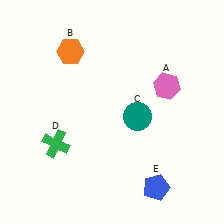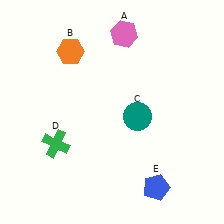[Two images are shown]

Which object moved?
The pink hexagon (A) moved up.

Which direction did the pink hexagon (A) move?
The pink hexagon (A) moved up.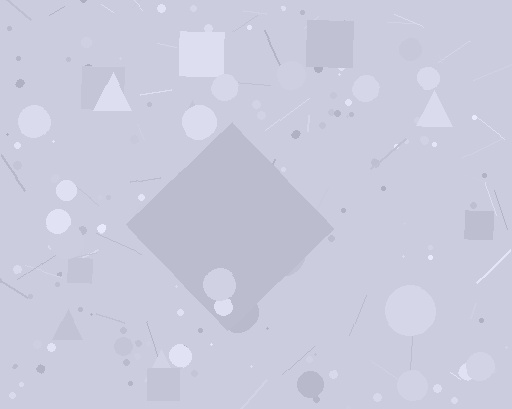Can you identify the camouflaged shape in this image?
The camouflaged shape is a diamond.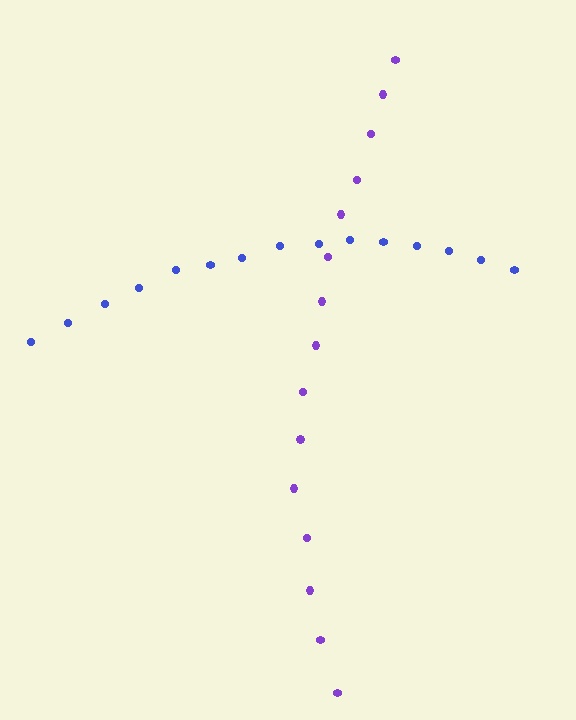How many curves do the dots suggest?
There are 2 distinct paths.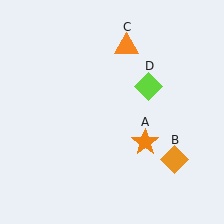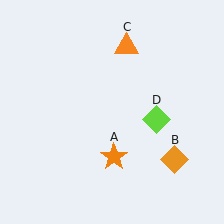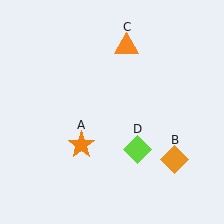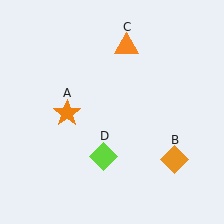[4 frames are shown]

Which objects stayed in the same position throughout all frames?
Orange diamond (object B) and orange triangle (object C) remained stationary.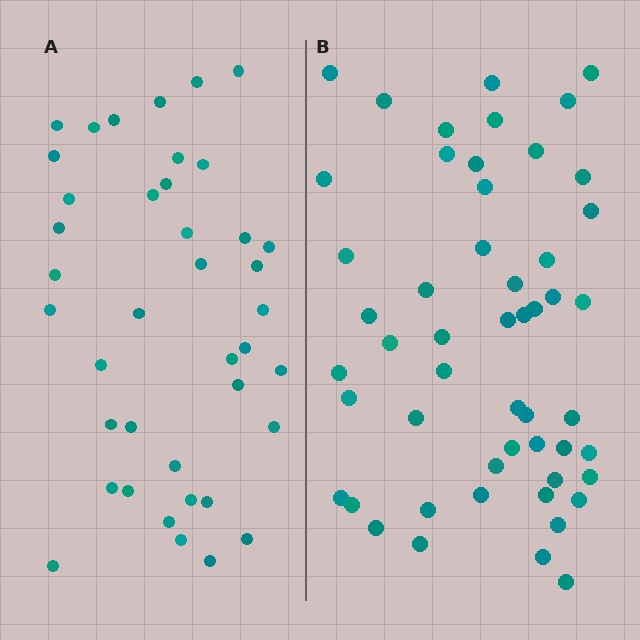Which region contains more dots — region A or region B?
Region B (the right region) has more dots.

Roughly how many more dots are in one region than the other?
Region B has roughly 12 or so more dots than region A.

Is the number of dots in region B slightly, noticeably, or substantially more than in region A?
Region B has noticeably more, but not dramatically so. The ratio is roughly 1.3 to 1.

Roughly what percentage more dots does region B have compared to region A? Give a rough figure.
About 30% more.